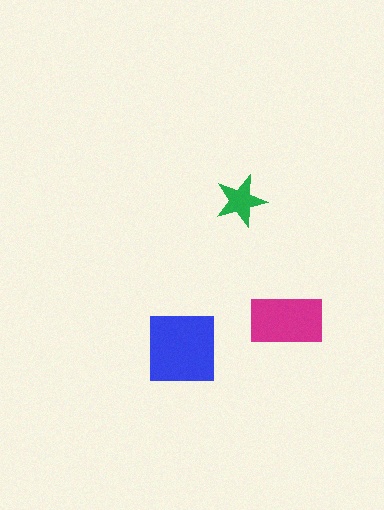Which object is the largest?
The blue square.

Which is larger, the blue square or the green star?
The blue square.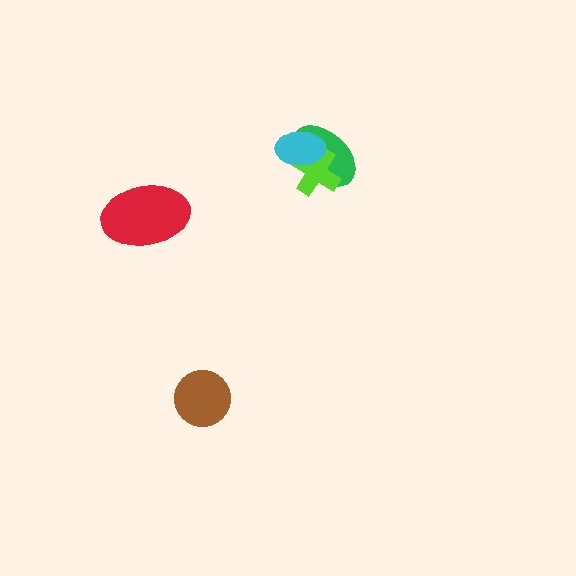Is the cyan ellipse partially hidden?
No, no other shape covers it.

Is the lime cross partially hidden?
Yes, it is partially covered by another shape.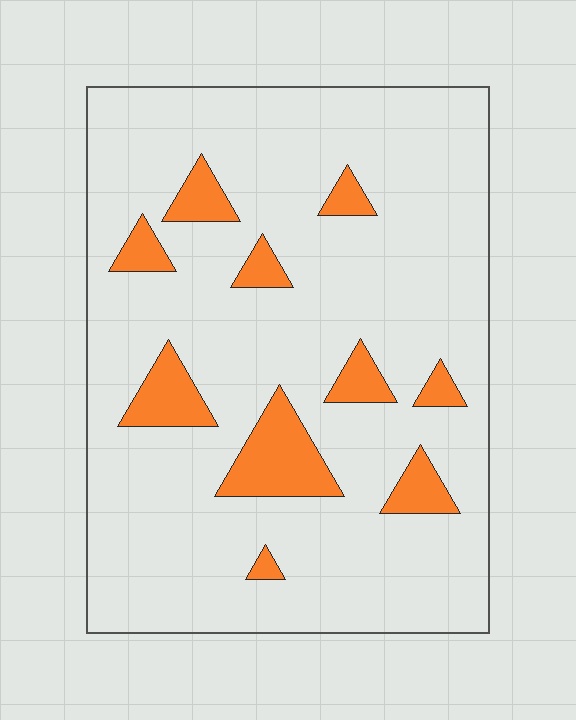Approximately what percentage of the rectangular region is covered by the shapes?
Approximately 15%.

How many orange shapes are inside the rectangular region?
10.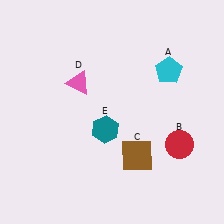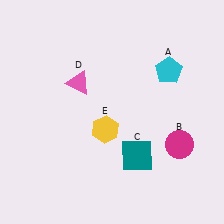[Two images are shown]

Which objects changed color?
B changed from red to magenta. C changed from brown to teal. E changed from teal to yellow.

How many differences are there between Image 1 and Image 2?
There are 3 differences between the two images.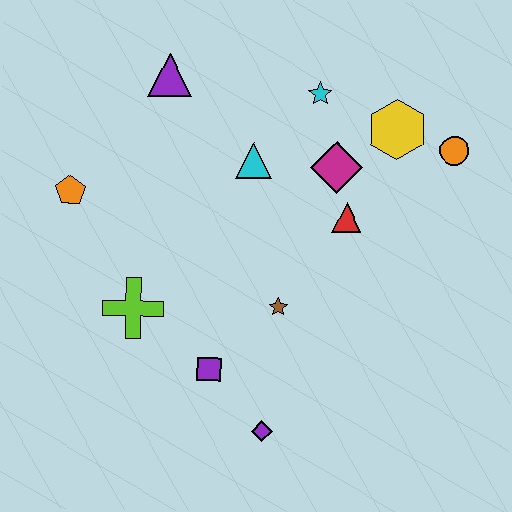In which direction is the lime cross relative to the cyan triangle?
The lime cross is below the cyan triangle.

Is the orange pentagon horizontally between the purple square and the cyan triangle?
No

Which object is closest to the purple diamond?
The purple square is closest to the purple diamond.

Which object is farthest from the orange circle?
The orange pentagon is farthest from the orange circle.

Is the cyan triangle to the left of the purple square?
No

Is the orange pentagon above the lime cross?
Yes